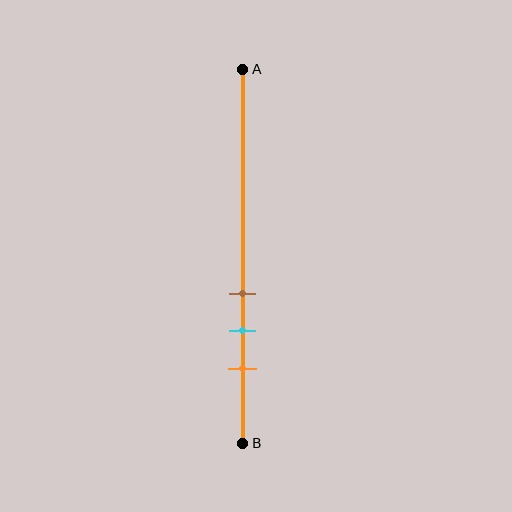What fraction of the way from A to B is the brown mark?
The brown mark is approximately 60% (0.6) of the way from A to B.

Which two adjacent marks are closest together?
The brown and cyan marks are the closest adjacent pair.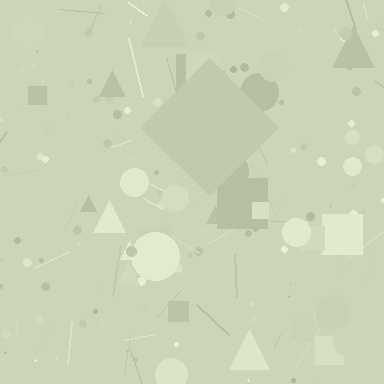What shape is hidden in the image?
A diamond is hidden in the image.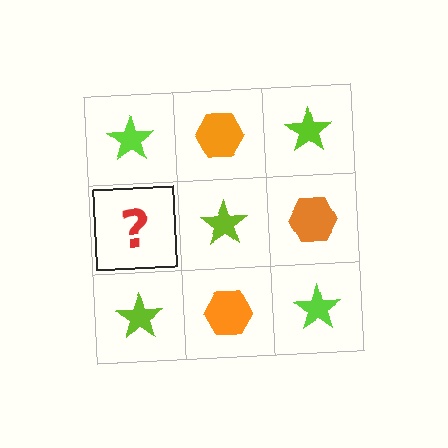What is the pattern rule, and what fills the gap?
The rule is that it alternates lime star and orange hexagon in a checkerboard pattern. The gap should be filled with an orange hexagon.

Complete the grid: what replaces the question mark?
The question mark should be replaced with an orange hexagon.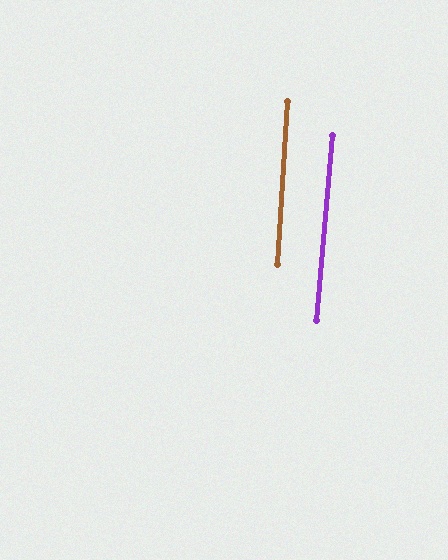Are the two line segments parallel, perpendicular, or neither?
Parallel — their directions differ by only 1.4°.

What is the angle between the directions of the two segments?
Approximately 1 degree.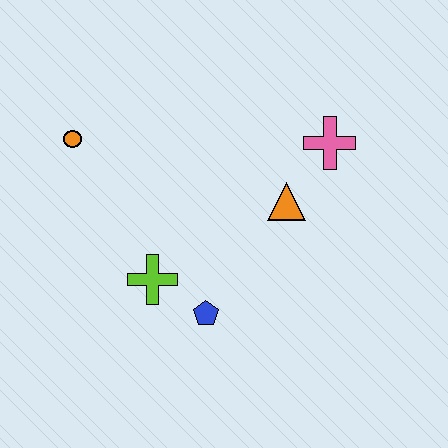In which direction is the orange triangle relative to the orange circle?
The orange triangle is to the right of the orange circle.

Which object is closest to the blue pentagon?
The lime cross is closest to the blue pentagon.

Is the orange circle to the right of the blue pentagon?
No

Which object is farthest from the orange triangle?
The orange circle is farthest from the orange triangle.